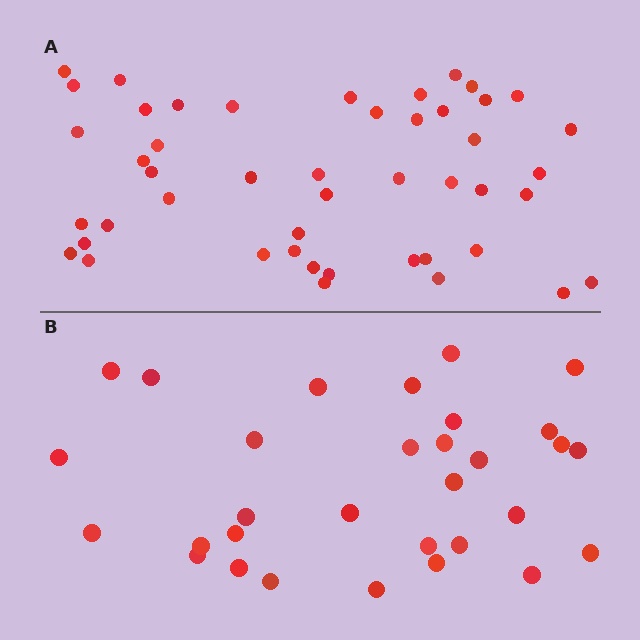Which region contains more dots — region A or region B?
Region A (the top region) has more dots.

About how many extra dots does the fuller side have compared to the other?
Region A has approximately 15 more dots than region B.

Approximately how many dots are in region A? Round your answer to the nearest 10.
About 50 dots. (The exact count is 47, which rounds to 50.)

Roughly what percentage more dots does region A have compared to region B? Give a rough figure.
About 50% more.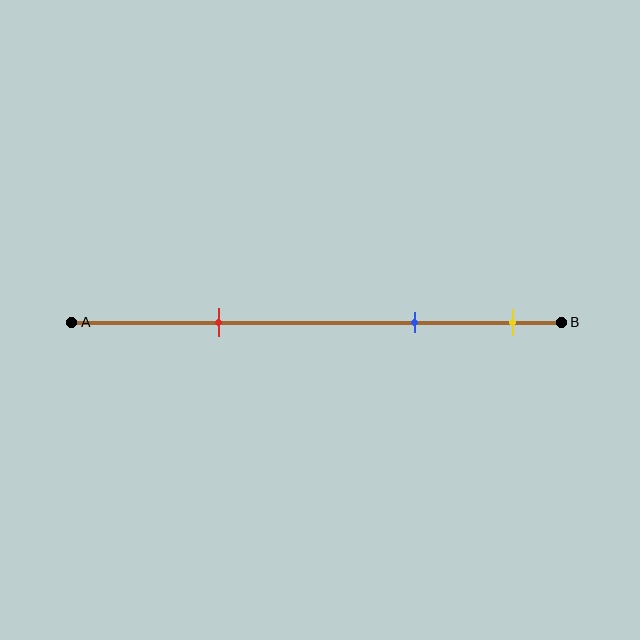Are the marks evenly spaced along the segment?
No, the marks are not evenly spaced.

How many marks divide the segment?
There are 3 marks dividing the segment.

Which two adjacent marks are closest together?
The blue and yellow marks are the closest adjacent pair.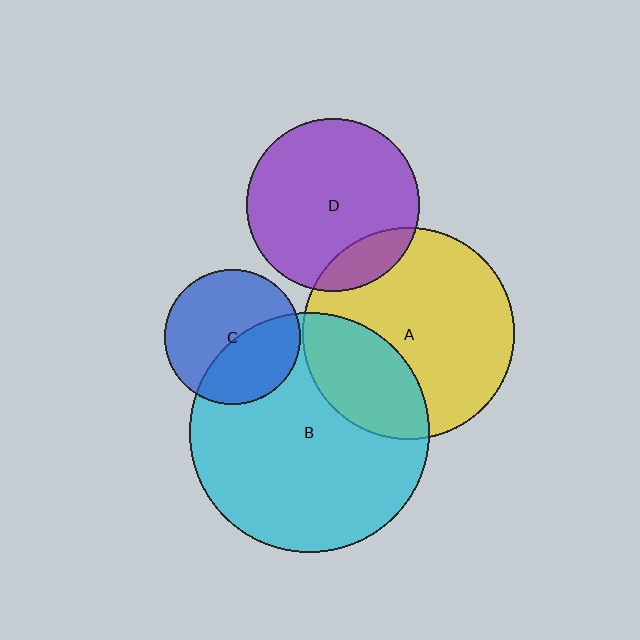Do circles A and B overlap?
Yes.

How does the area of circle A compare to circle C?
Approximately 2.4 times.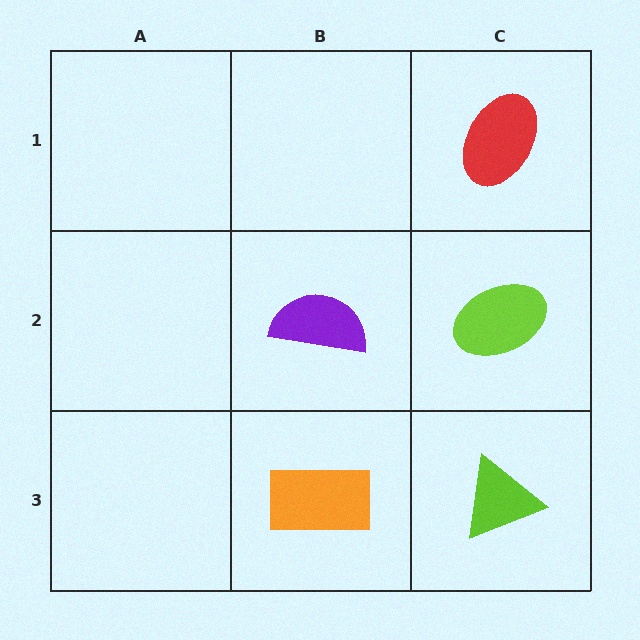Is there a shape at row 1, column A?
No, that cell is empty.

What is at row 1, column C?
A red ellipse.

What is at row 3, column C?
A lime triangle.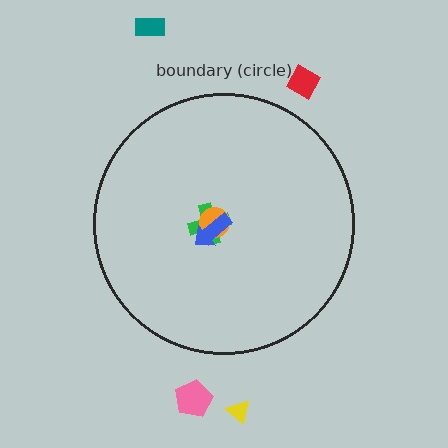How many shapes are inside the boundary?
3 inside, 4 outside.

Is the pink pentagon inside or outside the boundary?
Outside.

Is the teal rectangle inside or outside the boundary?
Outside.